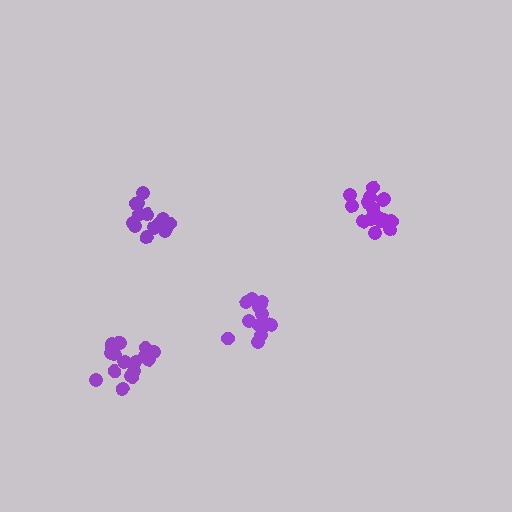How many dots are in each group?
Group 1: 17 dots, Group 2: 17 dots, Group 3: 13 dots, Group 4: 15 dots (62 total).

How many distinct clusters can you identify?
There are 4 distinct clusters.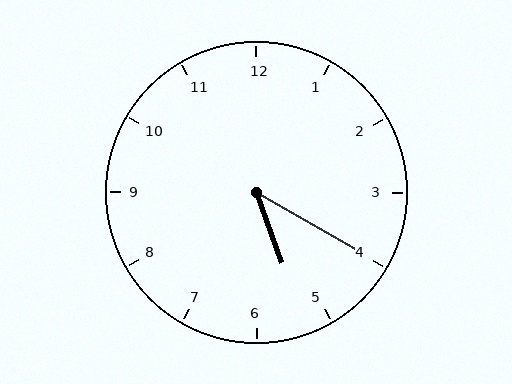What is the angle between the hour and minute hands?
Approximately 40 degrees.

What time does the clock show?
5:20.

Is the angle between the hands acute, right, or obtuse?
It is acute.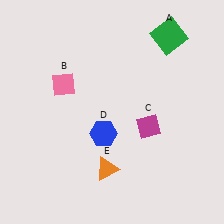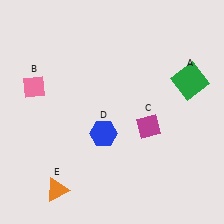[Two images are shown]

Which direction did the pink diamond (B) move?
The pink diamond (B) moved left.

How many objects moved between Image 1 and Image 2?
3 objects moved between the two images.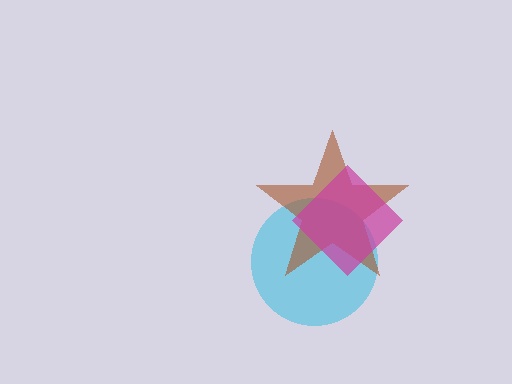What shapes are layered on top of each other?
The layered shapes are: a cyan circle, a brown star, a magenta diamond.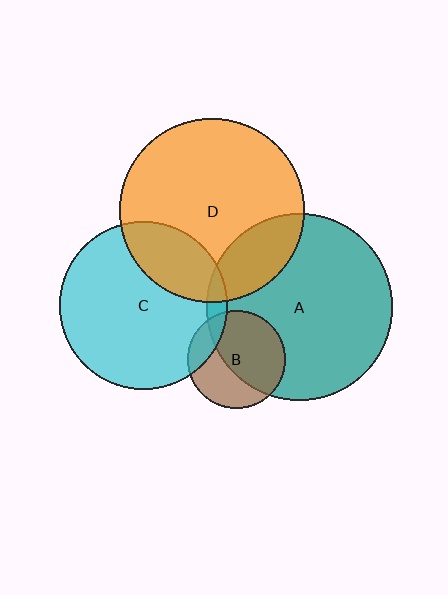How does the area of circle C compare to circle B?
Approximately 2.9 times.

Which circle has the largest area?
Circle A (teal).